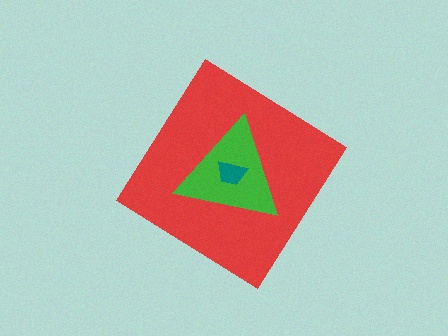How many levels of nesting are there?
3.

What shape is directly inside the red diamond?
The green triangle.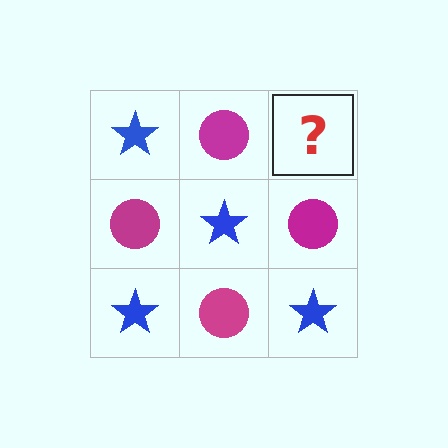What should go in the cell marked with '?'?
The missing cell should contain a blue star.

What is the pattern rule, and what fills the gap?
The rule is that it alternates blue star and magenta circle in a checkerboard pattern. The gap should be filled with a blue star.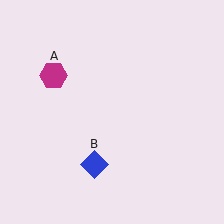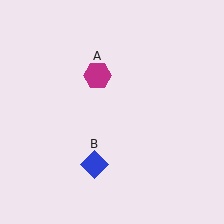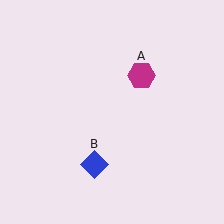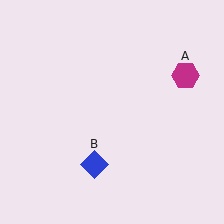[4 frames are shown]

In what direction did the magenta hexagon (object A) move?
The magenta hexagon (object A) moved right.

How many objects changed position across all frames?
1 object changed position: magenta hexagon (object A).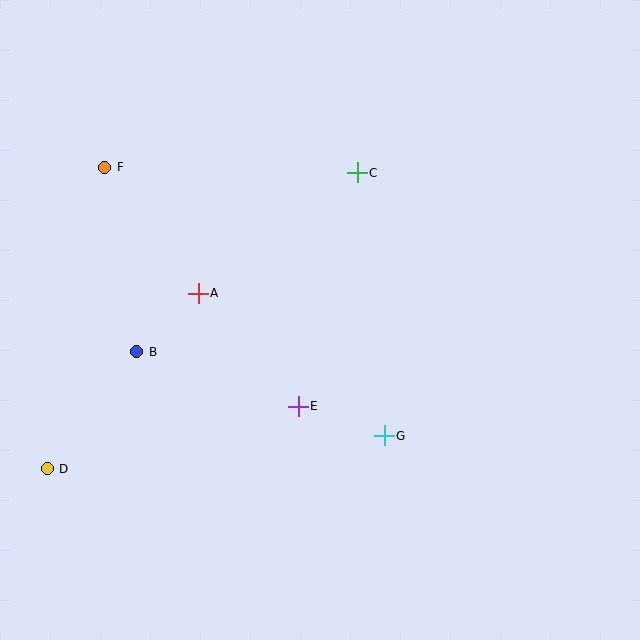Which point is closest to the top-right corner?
Point C is closest to the top-right corner.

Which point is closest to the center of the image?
Point E at (298, 406) is closest to the center.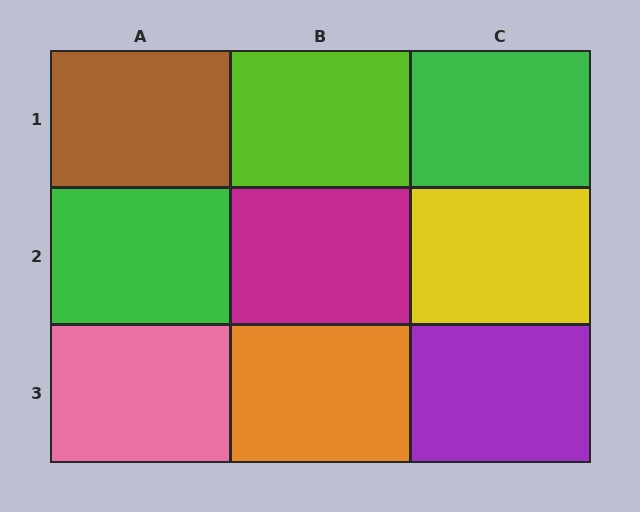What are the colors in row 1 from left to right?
Brown, lime, green.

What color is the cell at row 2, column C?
Yellow.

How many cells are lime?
1 cell is lime.